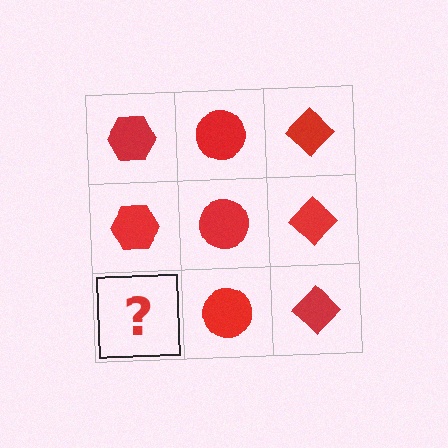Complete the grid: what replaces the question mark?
The question mark should be replaced with a red hexagon.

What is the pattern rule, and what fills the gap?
The rule is that each column has a consistent shape. The gap should be filled with a red hexagon.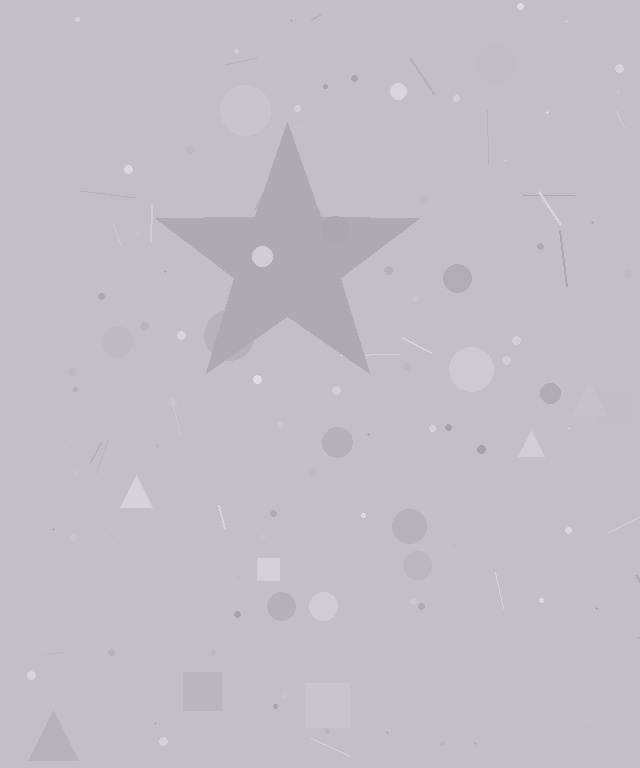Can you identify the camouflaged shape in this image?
The camouflaged shape is a star.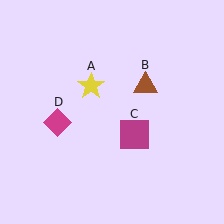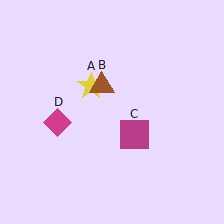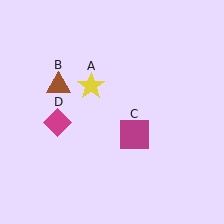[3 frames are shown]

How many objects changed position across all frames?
1 object changed position: brown triangle (object B).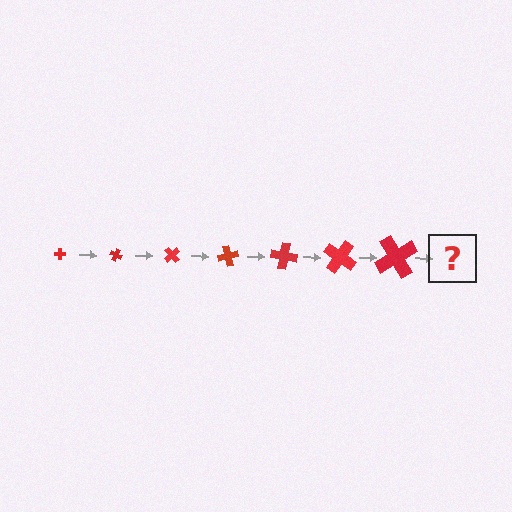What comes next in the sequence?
The next element should be a cross, larger than the previous one and rotated 175 degrees from the start.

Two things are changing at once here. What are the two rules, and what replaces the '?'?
The two rules are that the cross grows larger each step and it rotates 25 degrees each step. The '?' should be a cross, larger than the previous one and rotated 175 degrees from the start.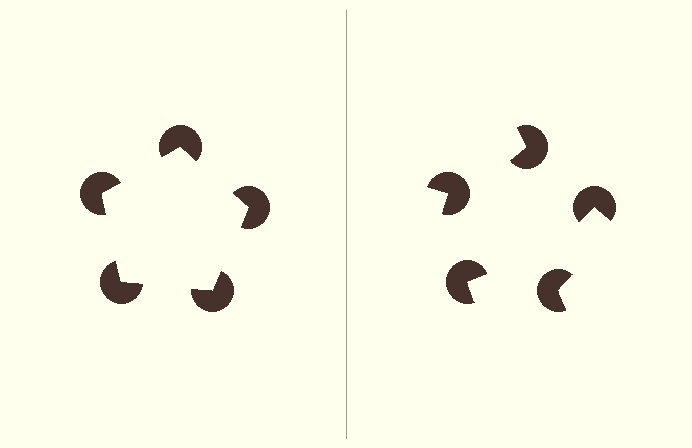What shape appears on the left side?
An illusory pentagon.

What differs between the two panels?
The pac-man discs are positioned identically on both sides; only the wedge orientations differ. On the left they align to a pentagon; on the right they are misaligned.